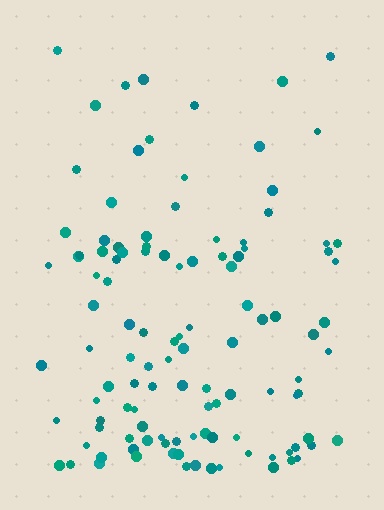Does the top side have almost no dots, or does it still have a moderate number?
Still a moderate number, just noticeably fewer than the bottom.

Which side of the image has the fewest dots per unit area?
The top.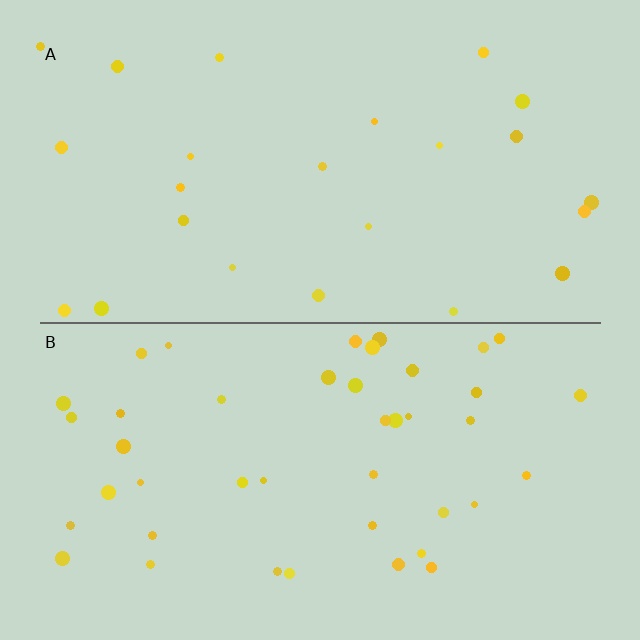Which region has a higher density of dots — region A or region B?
B (the bottom).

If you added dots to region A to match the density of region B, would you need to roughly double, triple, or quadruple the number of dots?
Approximately double.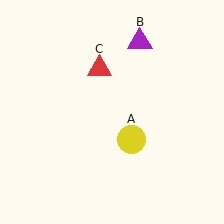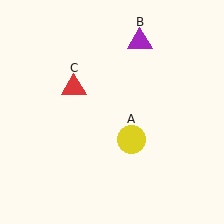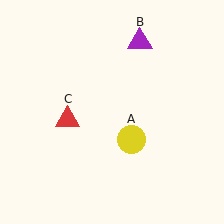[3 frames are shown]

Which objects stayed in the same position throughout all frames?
Yellow circle (object A) and purple triangle (object B) remained stationary.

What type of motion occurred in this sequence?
The red triangle (object C) rotated counterclockwise around the center of the scene.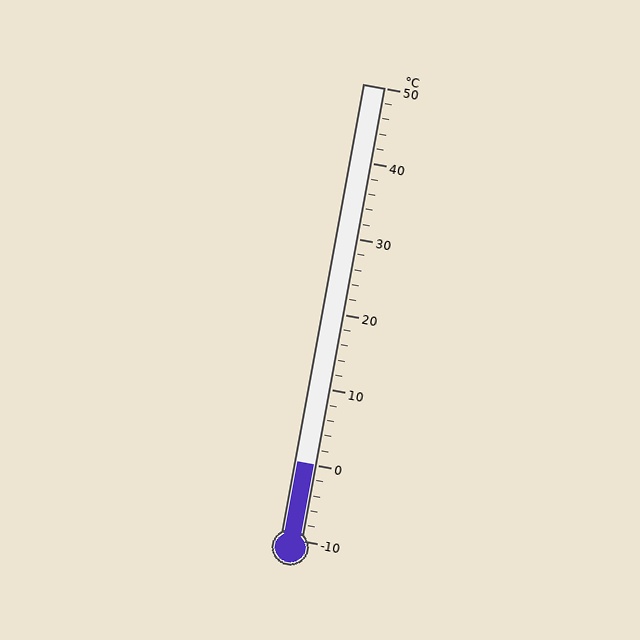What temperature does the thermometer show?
The thermometer shows approximately 0°C.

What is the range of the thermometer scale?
The thermometer scale ranges from -10°C to 50°C.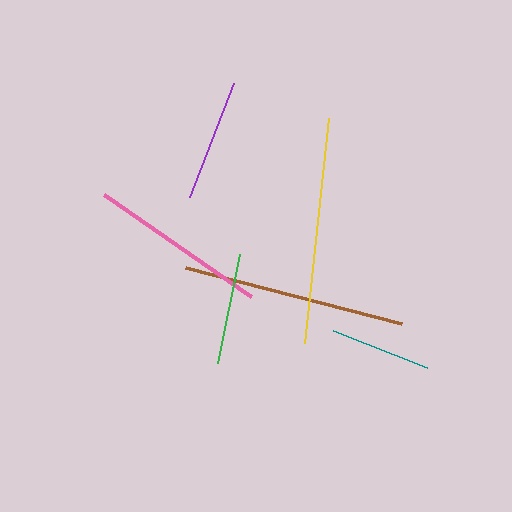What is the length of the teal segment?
The teal segment is approximately 100 pixels long.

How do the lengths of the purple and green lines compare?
The purple and green lines are approximately the same length.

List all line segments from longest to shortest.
From longest to shortest: yellow, brown, pink, purple, green, teal.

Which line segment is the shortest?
The teal line is the shortest at approximately 100 pixels.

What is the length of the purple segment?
The purple segment is approximately 123 pixels long.